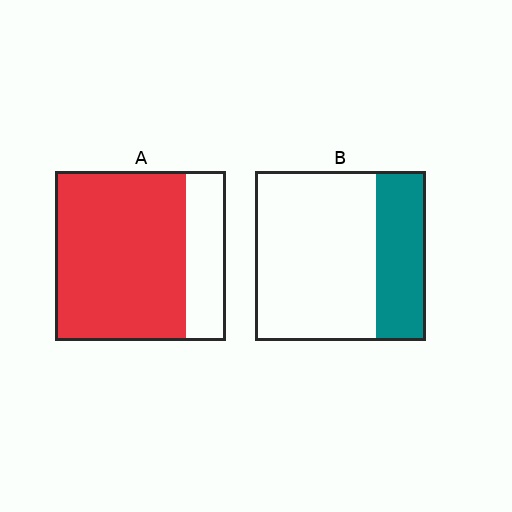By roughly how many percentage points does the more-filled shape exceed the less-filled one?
By roughly 45 percentage points (A over B).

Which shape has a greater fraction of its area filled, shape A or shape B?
Shape A.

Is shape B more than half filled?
No.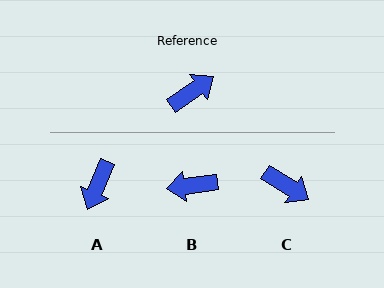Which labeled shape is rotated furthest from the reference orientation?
B, about 153 degrees away.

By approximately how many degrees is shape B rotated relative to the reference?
Approximately 153 degrees counter-clockwise.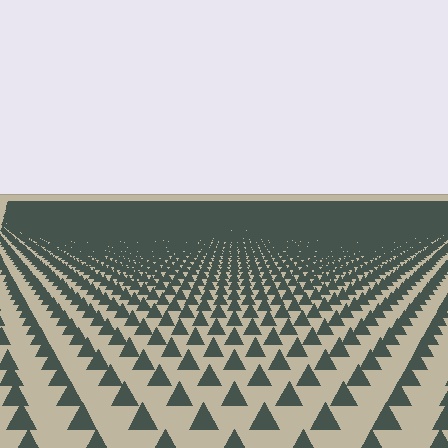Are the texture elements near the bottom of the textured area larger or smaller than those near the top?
Larger. Near the bottom, elements are closer to the viewer and appear at a bigger on-screen size.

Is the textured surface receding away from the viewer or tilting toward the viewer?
The surface is receding away from the viewer. Texture elements get smaller and denser toward the top.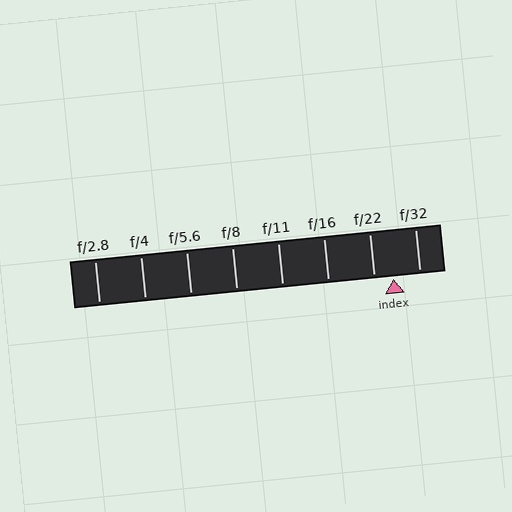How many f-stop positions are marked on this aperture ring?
There are 8 f-stop positions marked.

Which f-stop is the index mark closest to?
The index mark is closest to f/22.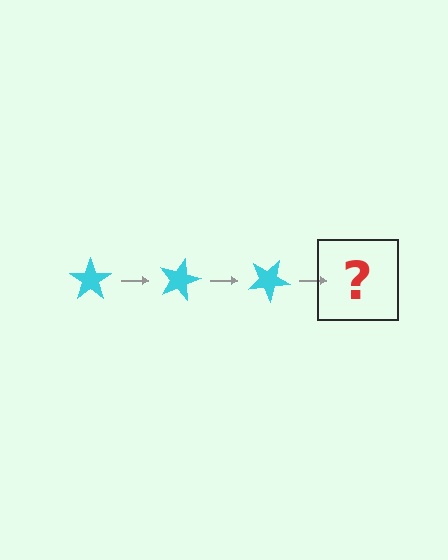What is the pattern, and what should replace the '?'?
The pattern is that the star rotates 15 degrees each step. The '?' should be a cyan star rotated 45 degrees.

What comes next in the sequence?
The next element should be a cyan star rotated 45 degrees.